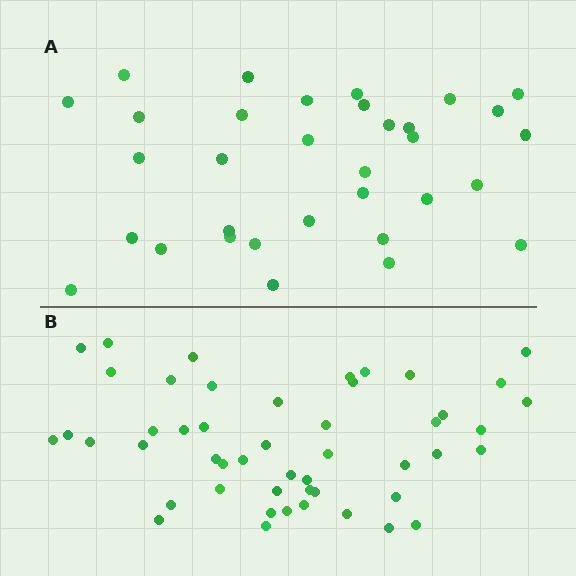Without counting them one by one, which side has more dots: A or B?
Region B (the bottom region) has more dots.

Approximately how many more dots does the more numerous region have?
Region B has approximately 15 more dots than region A.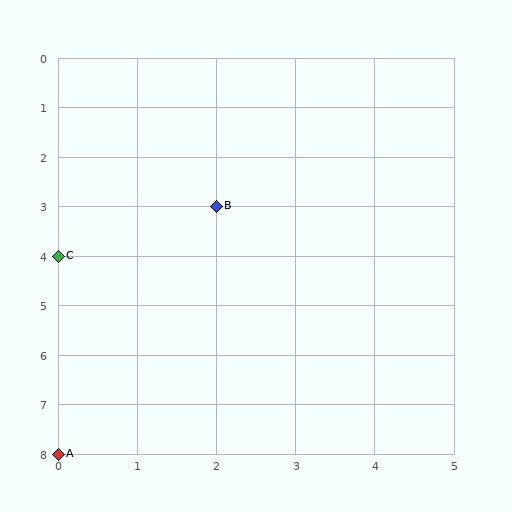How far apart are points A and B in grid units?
Points A and B are 2 columns and 5 rows apart (about 5.4 grid units diagonally).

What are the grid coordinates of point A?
Point A is at grid coordinates (0, 8).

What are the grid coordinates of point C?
Point C is at grid coordinates (0, 4).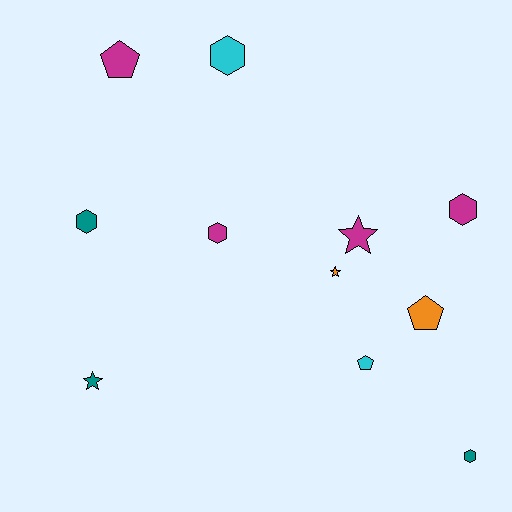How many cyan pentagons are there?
There is 1 cyan pentagon.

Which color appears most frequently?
Magenta, with 4 objects.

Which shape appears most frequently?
Hexagon, with 5 objects.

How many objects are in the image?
There are 11 objects.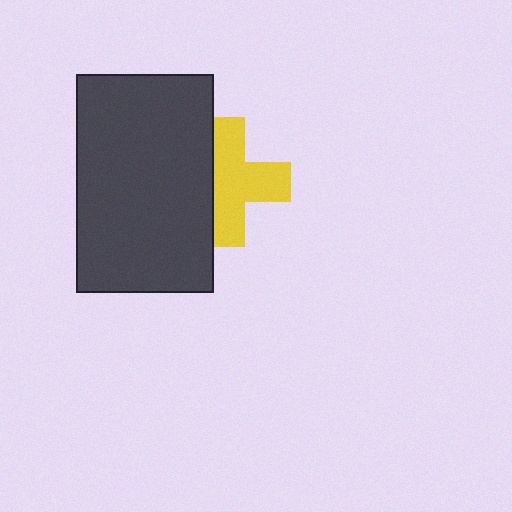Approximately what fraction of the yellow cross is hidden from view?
Roughly 32% of the yellow cross is hidden behind the dark gray rectangle.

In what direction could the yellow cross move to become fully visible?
The yellow cross could move right. That would shift it out from behind the dark gray rectangle entirely.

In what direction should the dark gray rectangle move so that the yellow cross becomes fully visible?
The dark gray rectangle should move left. That is the shortest direction to clear the overlap and leave the yellow cross fully visible.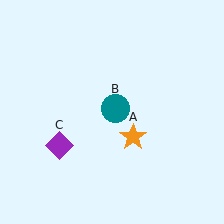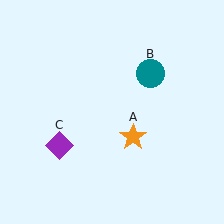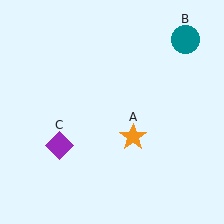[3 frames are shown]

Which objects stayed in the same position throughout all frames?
Orange star (object A) and purple diamond (object C) remained stationary.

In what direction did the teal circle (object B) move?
The teal circle (object B) moved up and to the right.